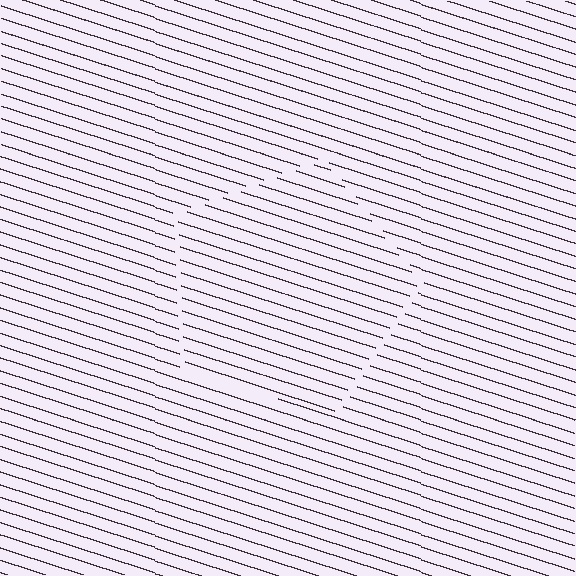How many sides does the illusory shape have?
5 sides — the line-ends trace a pentagon.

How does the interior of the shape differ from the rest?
The interior of the shape contains the same grating, shifted by half a period — the contour is defined by the phase discontinuity where line-ends from the inner and outer gratings abut.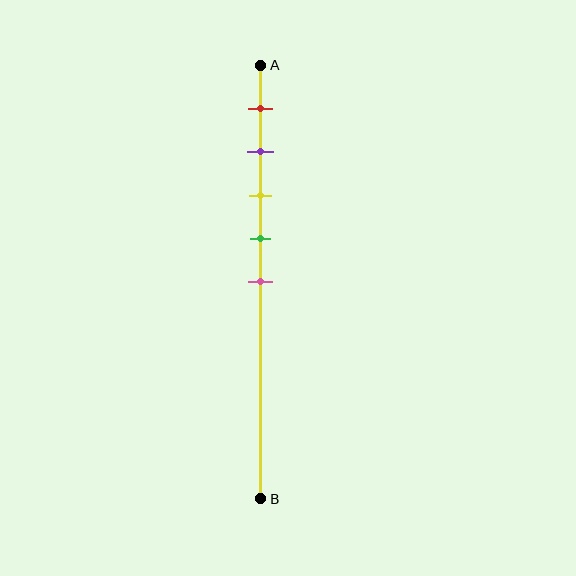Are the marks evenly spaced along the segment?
Yes, the marks are approximately evenly spaced.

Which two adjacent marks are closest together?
The purple and yellow marks are the closest adjacent pair.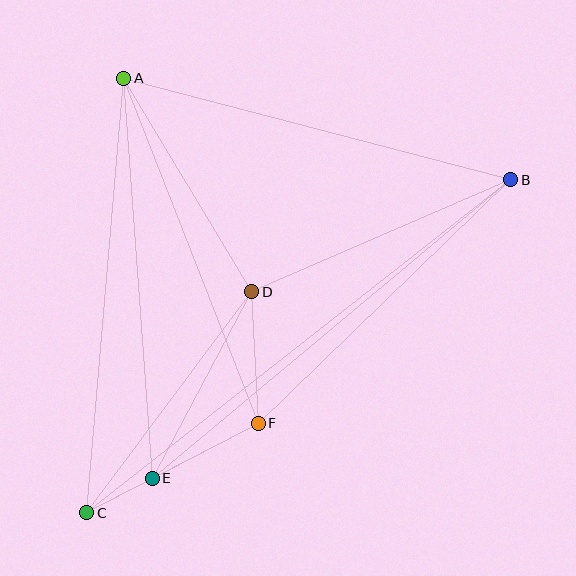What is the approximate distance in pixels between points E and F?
The distance between E and F is approximately 119 pixels.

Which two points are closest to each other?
Points C and E are closest to each other.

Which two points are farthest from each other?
Points B and C are farthest from each other.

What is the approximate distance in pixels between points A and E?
The distance between A and E is approximately 401 pixels.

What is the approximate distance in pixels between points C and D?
The distance between C and D is approximately 276 pixels.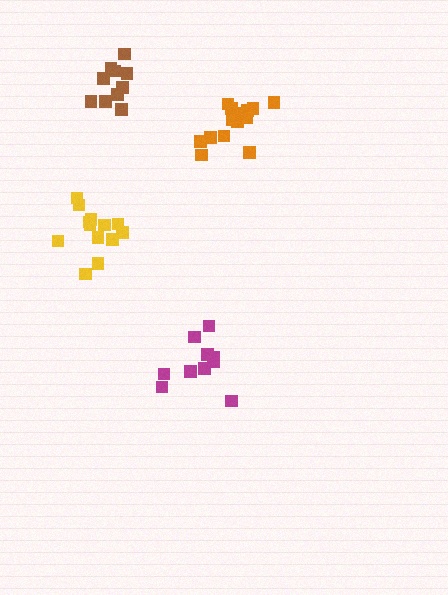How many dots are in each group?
Group 1: 15 dots, Group 2: 10 dots, Group 3: 10 dots, Group 4: 13 dots (48 total).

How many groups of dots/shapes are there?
There are 4 groups.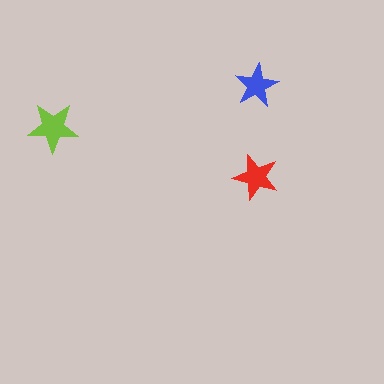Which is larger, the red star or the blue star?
The red one.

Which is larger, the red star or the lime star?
The lime one.